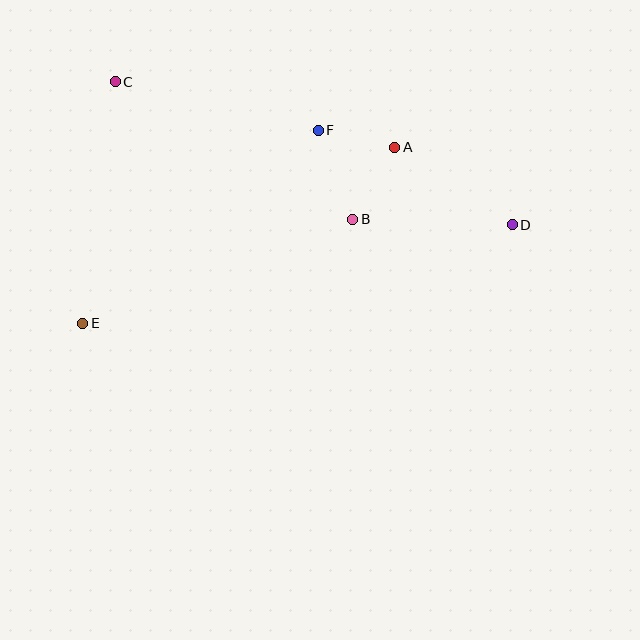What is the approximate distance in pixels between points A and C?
The distance between A and C is approximately 287 pixels.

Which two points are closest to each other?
Points A and F are closest to each other.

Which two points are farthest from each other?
Points D and E are farthest from each other.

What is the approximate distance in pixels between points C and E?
The distance between C and E is approximately 243 pixels.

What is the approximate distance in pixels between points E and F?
The distance between E and F is approximately 304 pixels.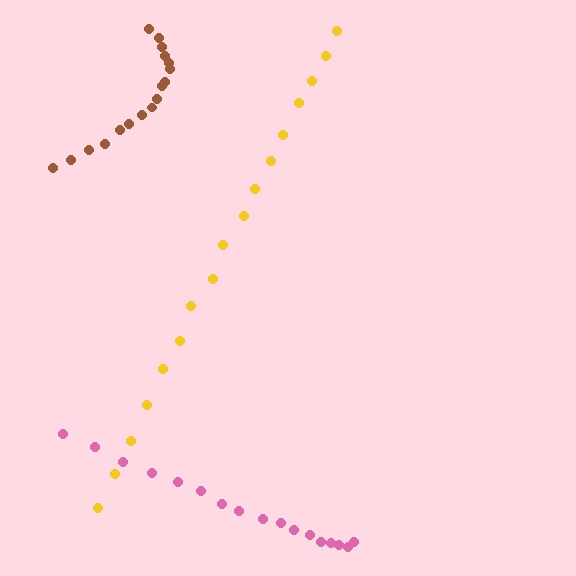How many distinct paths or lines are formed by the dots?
There are 3 distinct paths.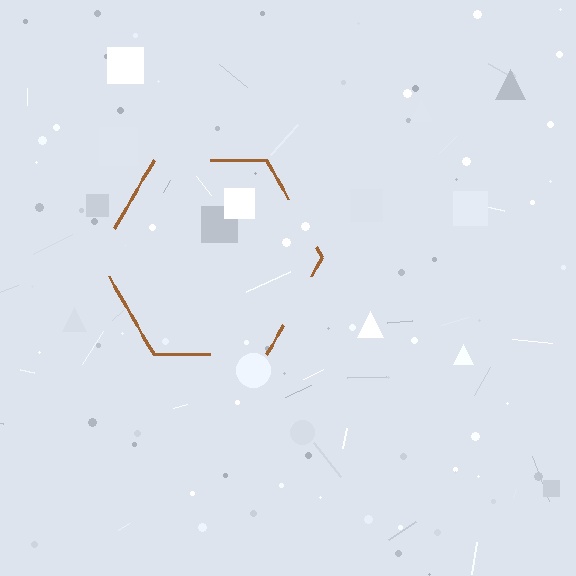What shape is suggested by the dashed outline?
The dashed outline suggests a hexagon.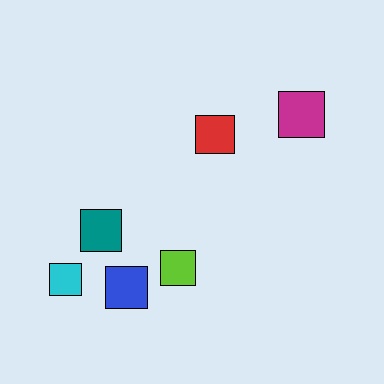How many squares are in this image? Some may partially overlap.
There are 6 squares.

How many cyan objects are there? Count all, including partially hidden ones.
There is 1 cyan object.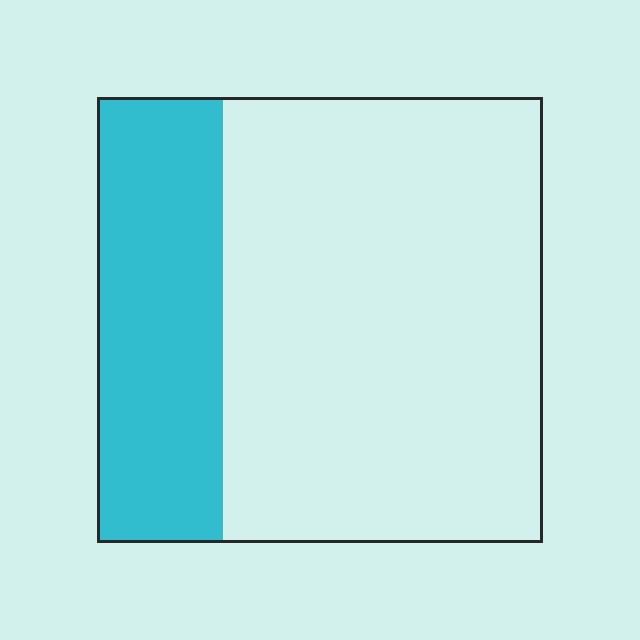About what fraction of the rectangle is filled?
About one quarter (1/4).